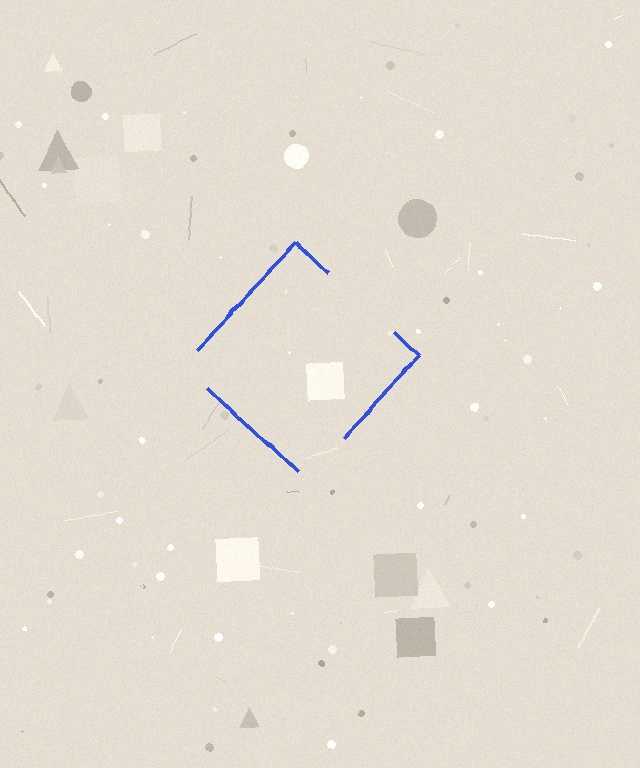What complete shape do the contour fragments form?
The contour fragments form a diamond.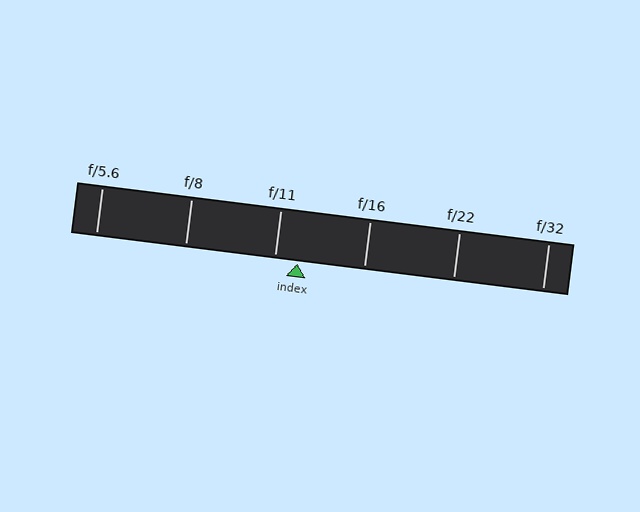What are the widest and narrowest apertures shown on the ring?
The widest aperture shown is f/5.6 and the narrowest is f/32.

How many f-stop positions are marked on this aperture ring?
There are 6 f-stop positions marked.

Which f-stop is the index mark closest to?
The index mark is closest to f/11.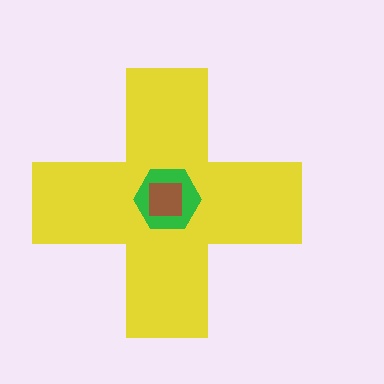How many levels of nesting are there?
3.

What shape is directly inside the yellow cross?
The green hexagon.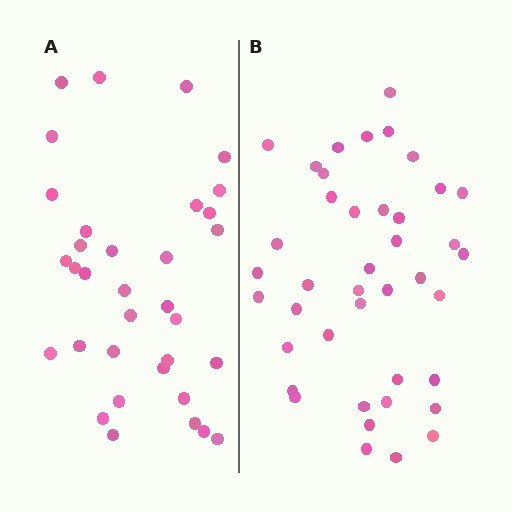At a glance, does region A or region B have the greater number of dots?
Region B (the right region) has more dots.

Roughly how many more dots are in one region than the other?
Region B has roughly 8 or so more dots than region A.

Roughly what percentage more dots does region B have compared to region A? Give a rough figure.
About 20% more.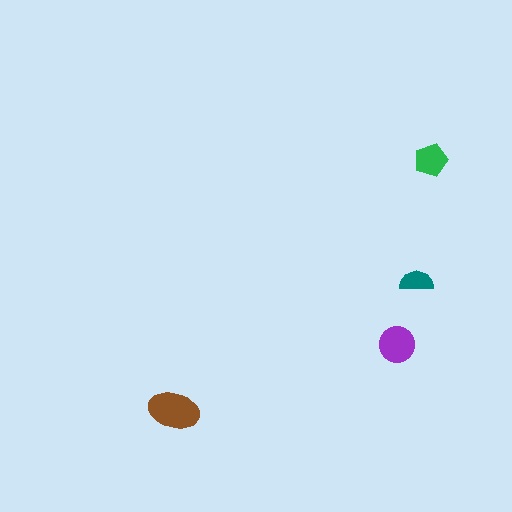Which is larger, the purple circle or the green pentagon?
The purple circle.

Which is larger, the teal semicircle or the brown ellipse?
The brown ellipse.